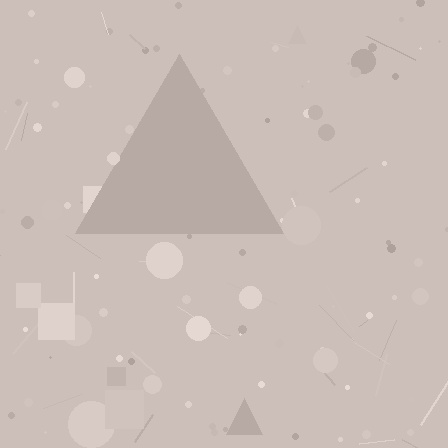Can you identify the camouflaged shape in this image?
The camouflaged shape is a triangle.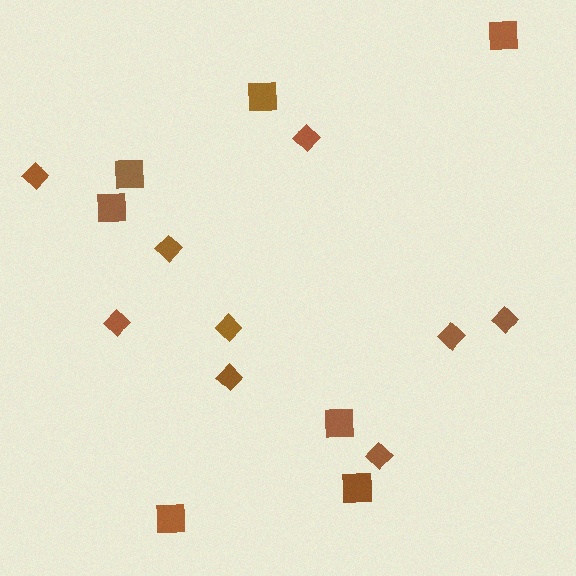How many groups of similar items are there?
There are 2 groups: one group of diamonds (9) and one group of squares (7).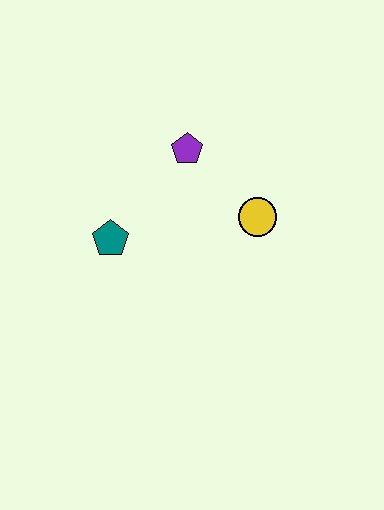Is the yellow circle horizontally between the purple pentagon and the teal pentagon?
No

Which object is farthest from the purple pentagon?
The teal pentagon is farthest from the purple pentagon.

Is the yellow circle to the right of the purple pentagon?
Yes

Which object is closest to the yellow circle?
The purple pentagon is closest to the yellow circle.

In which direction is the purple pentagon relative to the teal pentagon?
The purple pentagon is above the teal pentagon.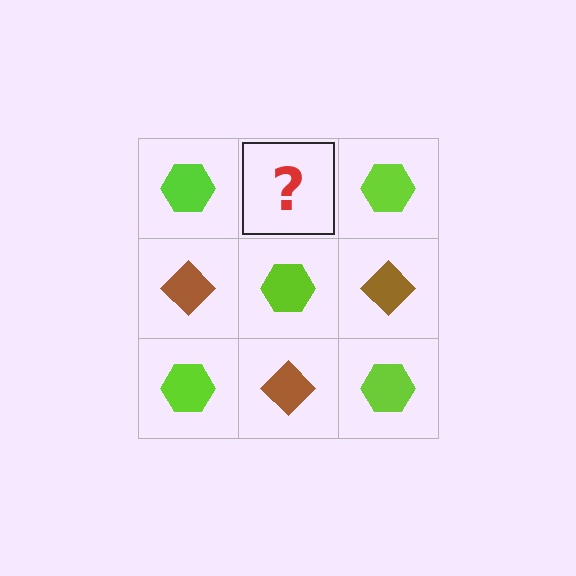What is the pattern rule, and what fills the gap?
The rule is that it alternates lime hexagon and brown diamond in a checkerboard pattern. The gap should be filled with a brown diamond.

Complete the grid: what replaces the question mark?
The question mark should be replaced with a brown diamond.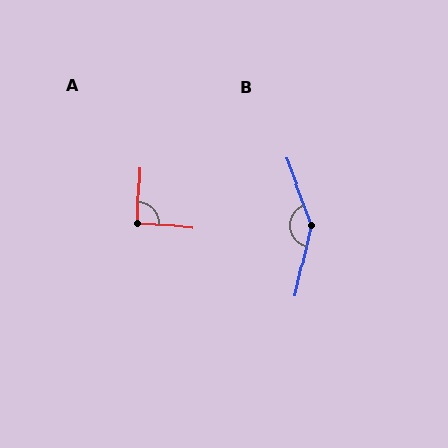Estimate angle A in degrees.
Approximately 92 degrees.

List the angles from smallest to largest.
A (92°), B (147°).